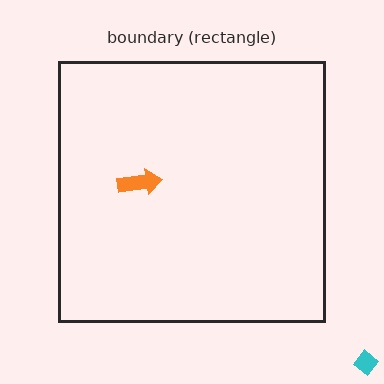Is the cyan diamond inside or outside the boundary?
Outside.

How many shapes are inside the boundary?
1 inside, 1 outside.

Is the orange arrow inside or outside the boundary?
Inside.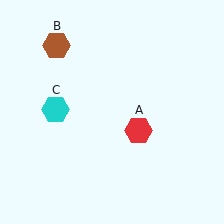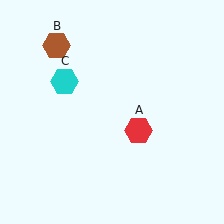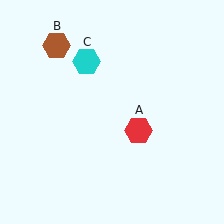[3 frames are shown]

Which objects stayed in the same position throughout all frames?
Red hexagon (object A) and brown hexagon (object B) remained stationary.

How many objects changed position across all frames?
1 object changed position: cyan hexagon (object C).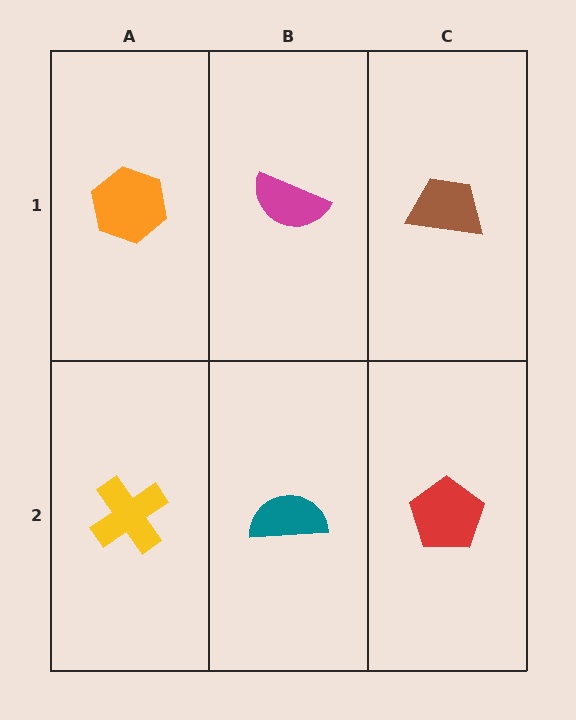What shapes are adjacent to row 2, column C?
A brown trapezoid (row 1, column C), a teal semicircle (row 2, column B).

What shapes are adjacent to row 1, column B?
A teal semicircle (row 2, column B), an orange hexagon (row 1, column A), a brown trapezoid (row 1, column C).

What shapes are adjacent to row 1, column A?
A yellow cross (row 2, column A), a magenta semicircle (row 1, column B).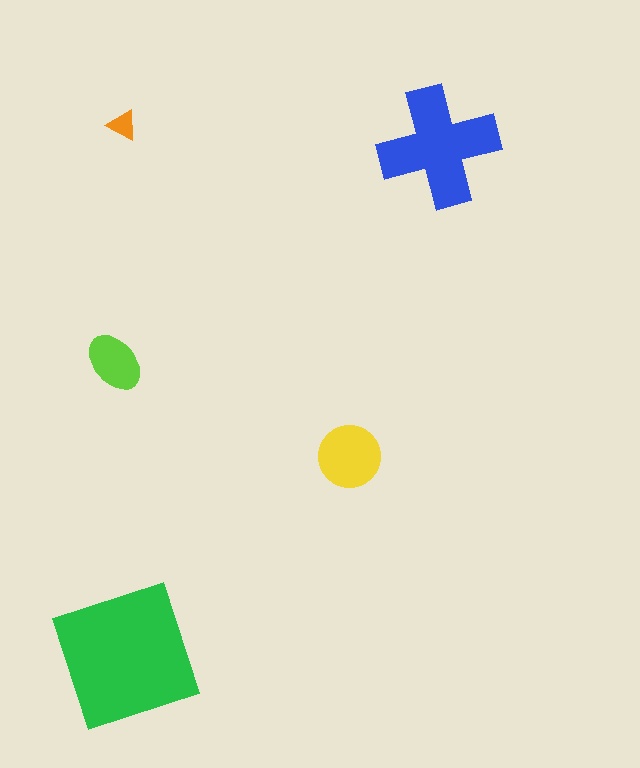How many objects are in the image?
There are 5 objects in the image.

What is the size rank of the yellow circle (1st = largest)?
3rd.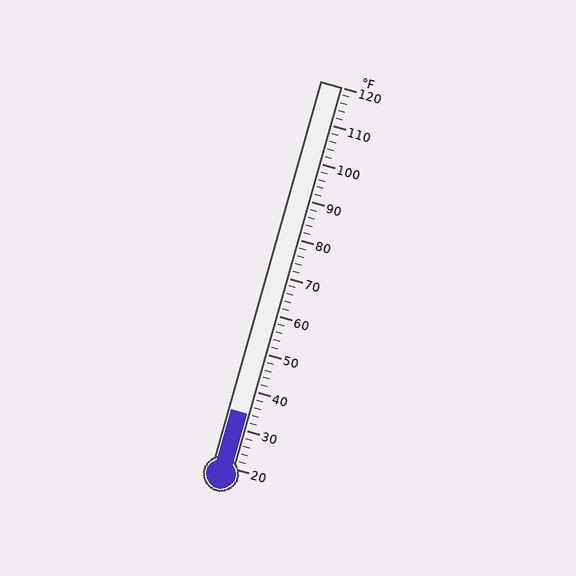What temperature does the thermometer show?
The thermometer shows approximately 34°F.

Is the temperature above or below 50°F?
The temperature is below 50°F.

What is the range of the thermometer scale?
The thermometer scale ranges from 20°F to 120°F.